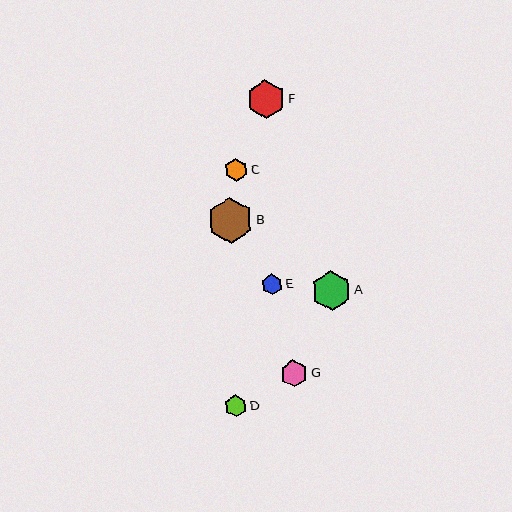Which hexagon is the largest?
Hexagon B is the largest with a size of approximately 46 pixels.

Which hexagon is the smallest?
Hexagon E is the smallest with a size of approximately 21 pixels.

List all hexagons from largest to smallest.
From largest to smallest: B, A, F, G, C, D, E.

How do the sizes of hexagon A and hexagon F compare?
Hexagon A and hexagon F are approximately the same size.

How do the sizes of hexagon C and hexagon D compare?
Hexagon C and hexagon D are approximately the same size.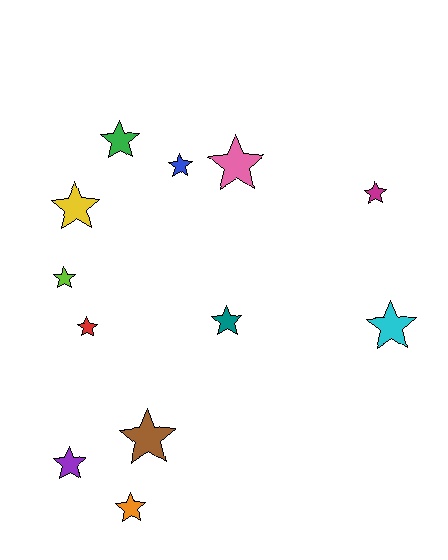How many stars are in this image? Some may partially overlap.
There are 12 stars.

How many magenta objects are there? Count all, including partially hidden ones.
There is 1 magenta object.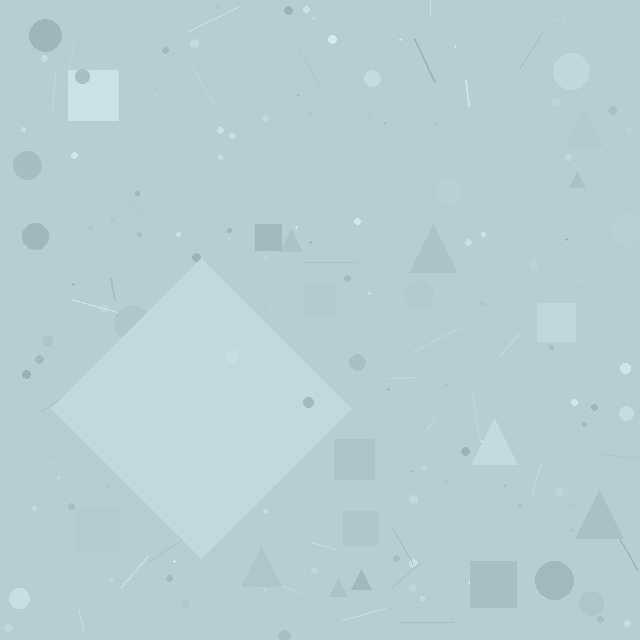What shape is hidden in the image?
A diamond is hidden in the image.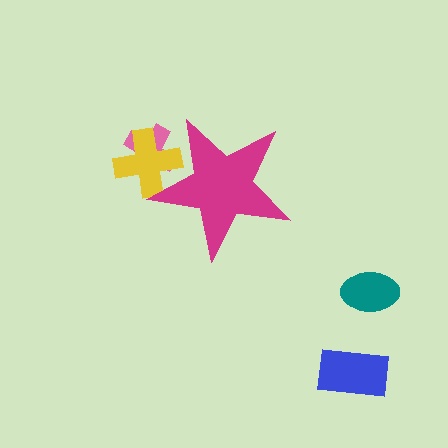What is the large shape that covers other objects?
A magenta star.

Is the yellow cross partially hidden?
Yes, the yellow cross is partially hidden behind the magenta star.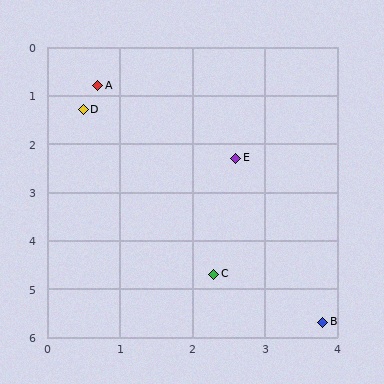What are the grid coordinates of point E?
Point E is at approximately (2.6, 2.3).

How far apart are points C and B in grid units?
Points C and B are about 1.8 grid units apart.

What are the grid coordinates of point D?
Point D is at approximately (0.5, 1.3).